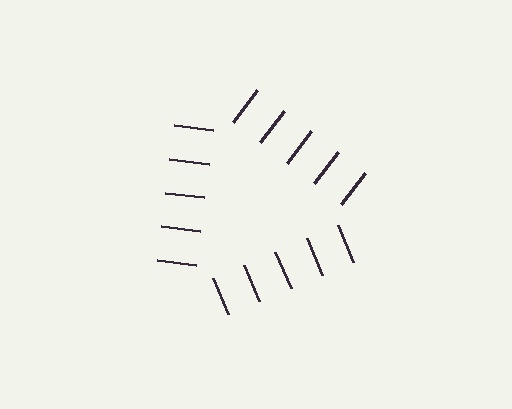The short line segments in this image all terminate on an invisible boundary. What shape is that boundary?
An illusory triangle — the line segments terminate on its edges but no continuous stroke is drawn.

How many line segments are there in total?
15 — 5 along each of the 3 edges.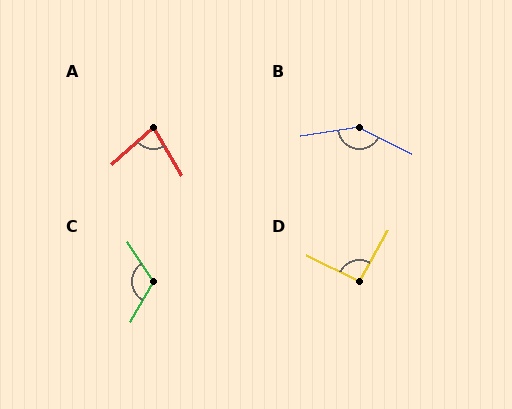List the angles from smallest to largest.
A (79°), D (92°), C (117°), B (144°).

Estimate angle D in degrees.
Approximately 92 degrees.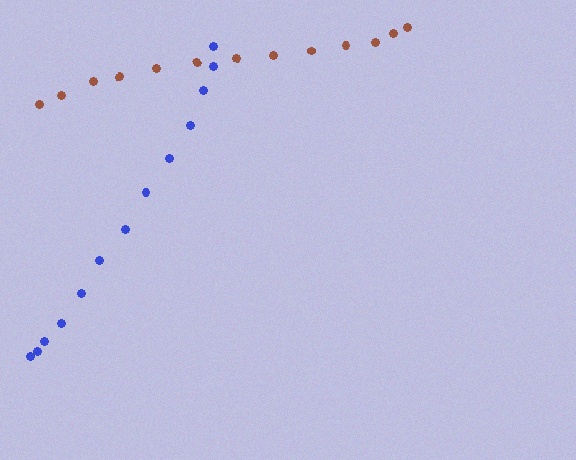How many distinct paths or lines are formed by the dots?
There are 2 distinct paths.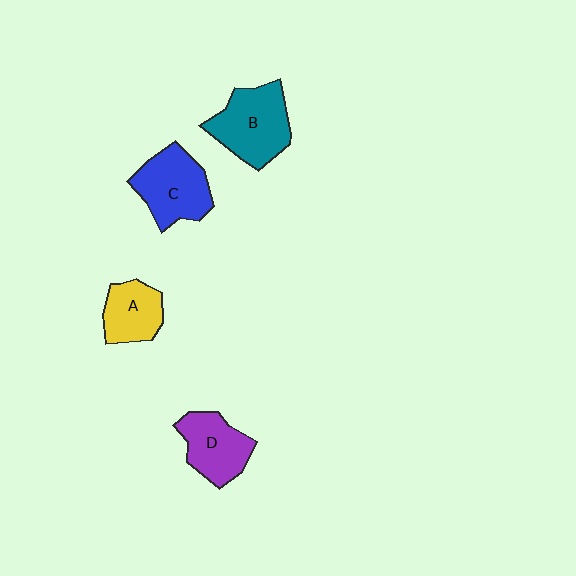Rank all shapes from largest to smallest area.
From largest to smallest: B (teal), C (blue), D (purple), A (yellow).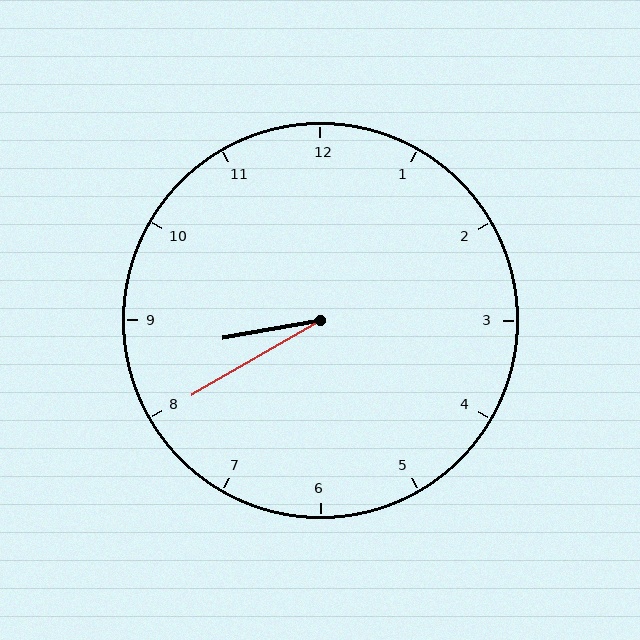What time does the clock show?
8:40.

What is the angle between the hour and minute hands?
Approximately 20 degrees.